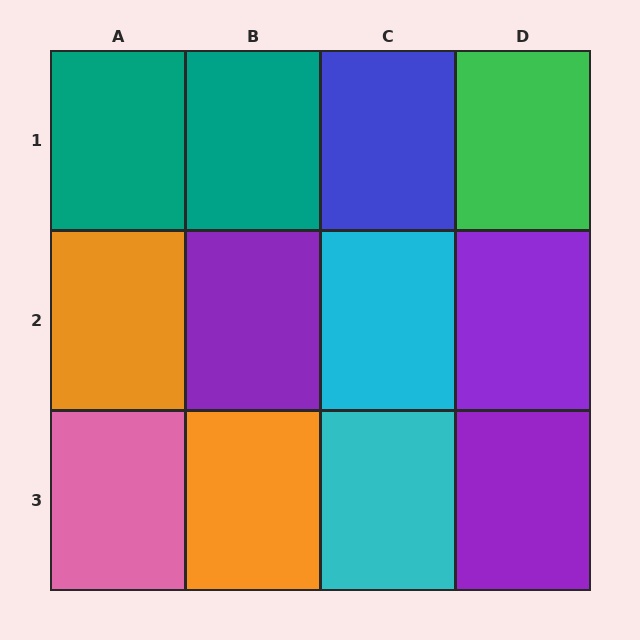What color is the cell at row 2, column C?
Cyan.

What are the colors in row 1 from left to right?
Teal, teal, blue, green.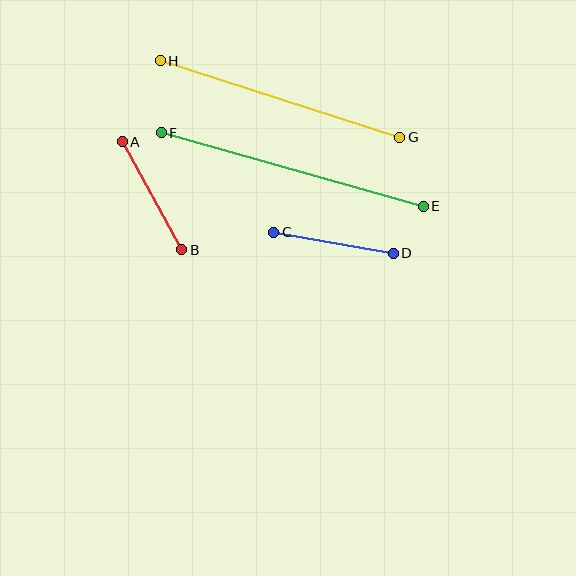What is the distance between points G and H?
The distance is approximately 251 pixels.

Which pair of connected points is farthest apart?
Points E and F are farthest apart.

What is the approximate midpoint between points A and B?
The midpoint is at approximately (152, 196) pixels.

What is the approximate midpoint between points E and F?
The midpoint is at approximately (292, 169) pixels.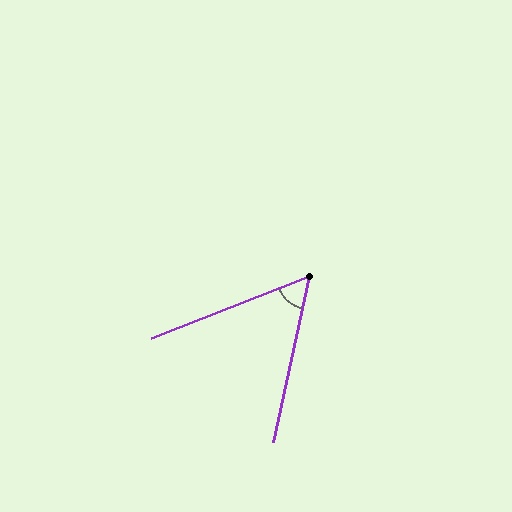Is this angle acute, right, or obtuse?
It is acute.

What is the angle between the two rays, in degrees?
Approximately 56 degrees.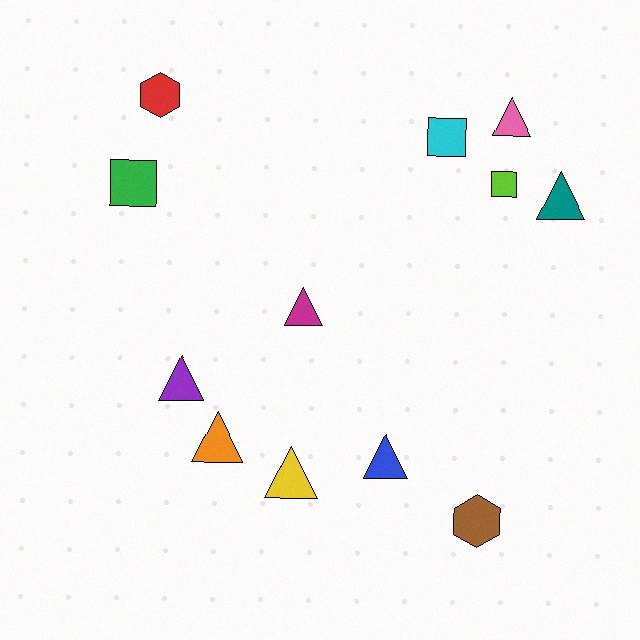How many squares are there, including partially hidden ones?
There are 3 squares.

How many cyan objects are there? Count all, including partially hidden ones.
There is 1 cyan object.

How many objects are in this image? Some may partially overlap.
There are 12 objects.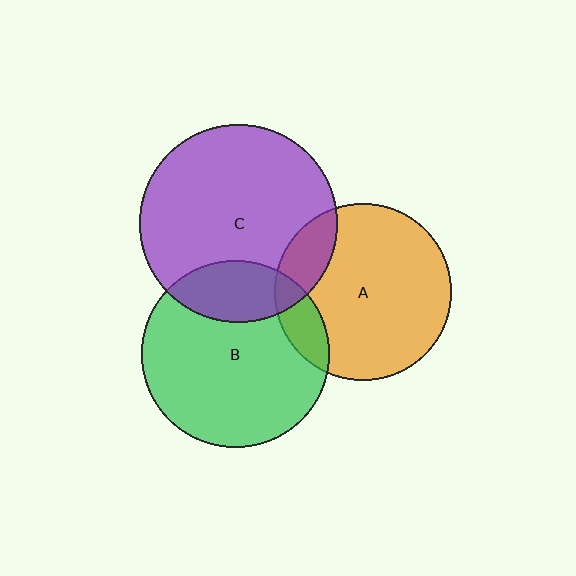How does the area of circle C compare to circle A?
Approximately 1.3 times.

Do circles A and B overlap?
Yes.